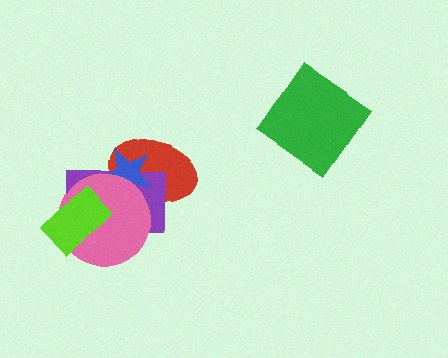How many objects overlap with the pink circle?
4 objects overlap with the pink circle.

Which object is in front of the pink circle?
The lime rectangle is in front of the pink circle.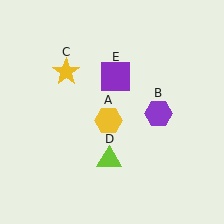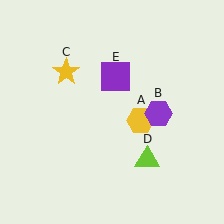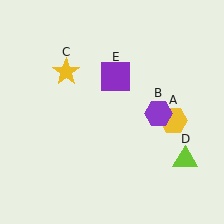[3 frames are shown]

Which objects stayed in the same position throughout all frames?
Purple hexagon (object B) and yellow star (object C) and purple square (object E) remained stationary.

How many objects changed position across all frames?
2 objects changed position: yellow hexagon (object A), lime triangle (object D).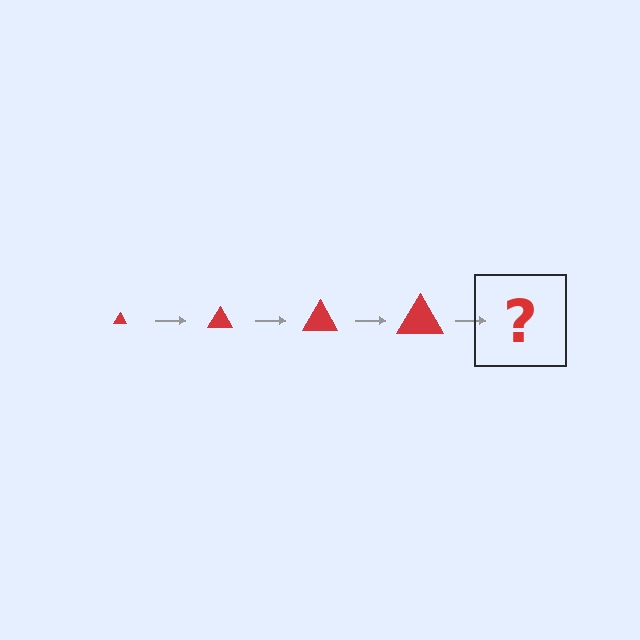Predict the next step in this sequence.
The next step is a red triangle, larger than the previous one.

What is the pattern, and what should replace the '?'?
The pattern is that the triangle gets progressively larger each step. The '?' should be a red triangle, larger than the previous one.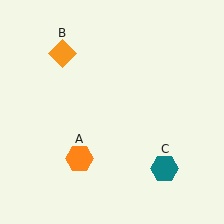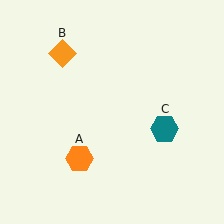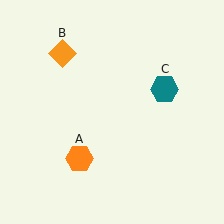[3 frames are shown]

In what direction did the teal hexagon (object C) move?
The teal hexagon (object C) moved up.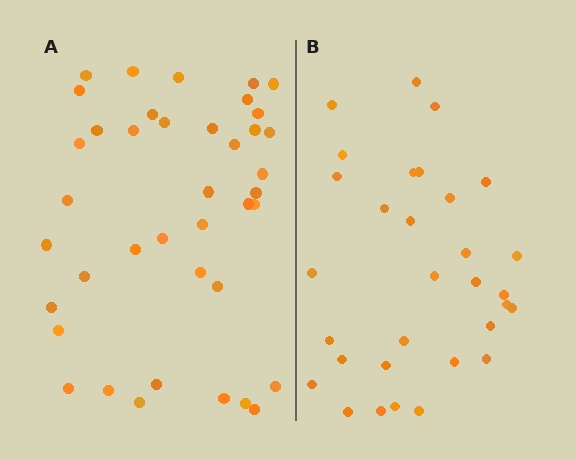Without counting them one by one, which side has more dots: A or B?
Region A (the left region) has more dots.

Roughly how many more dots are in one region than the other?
Region A has roughly 8 or so more dots than region B.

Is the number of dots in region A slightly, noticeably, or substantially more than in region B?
Region A has noticeably more, but not dramatically so. The ratio is roughly 1.3 to 1.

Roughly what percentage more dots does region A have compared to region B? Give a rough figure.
About 30% more.